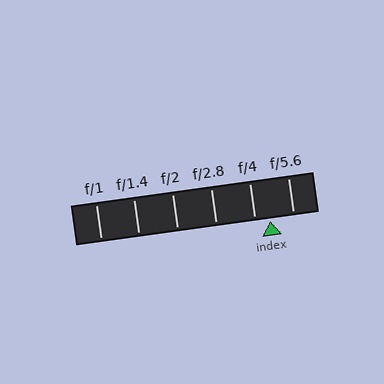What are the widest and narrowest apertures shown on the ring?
The widest aperture shown is f/1 and the narrowest is f/5.6.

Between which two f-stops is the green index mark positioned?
The index mark is between f/4 and f/5.6.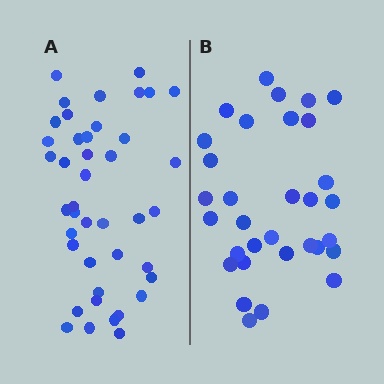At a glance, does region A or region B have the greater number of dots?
Region A (the left region) has more dots.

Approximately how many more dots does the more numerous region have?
Region A has roughly 10 or so more dots than region B.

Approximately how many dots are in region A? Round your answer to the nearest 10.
About 40 dots. (The exact count is 42, which rounds to 40.)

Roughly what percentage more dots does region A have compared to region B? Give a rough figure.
About 30% more.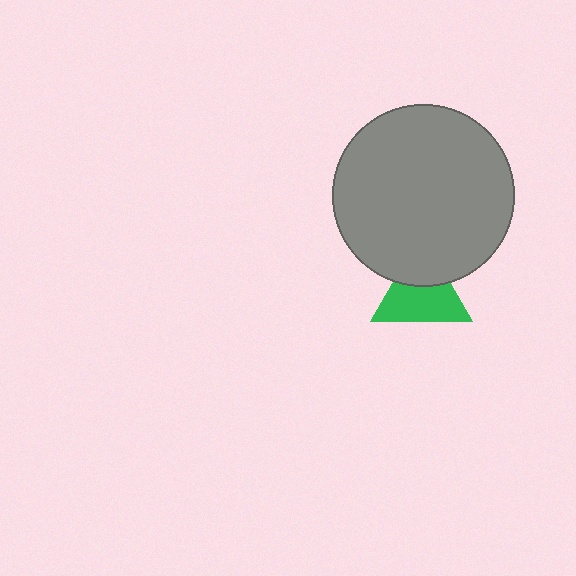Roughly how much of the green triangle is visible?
About half of it is visible (roughly 65%).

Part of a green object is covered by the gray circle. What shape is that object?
It is a triangle.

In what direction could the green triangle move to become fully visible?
The green triangle could move down. That would shift it out from behind the gray circle entirely.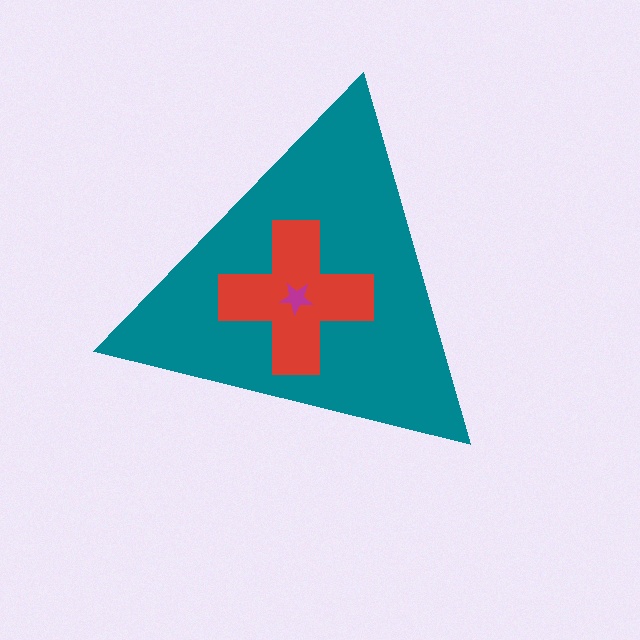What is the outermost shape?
The teal triangle.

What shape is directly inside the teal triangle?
The red cross.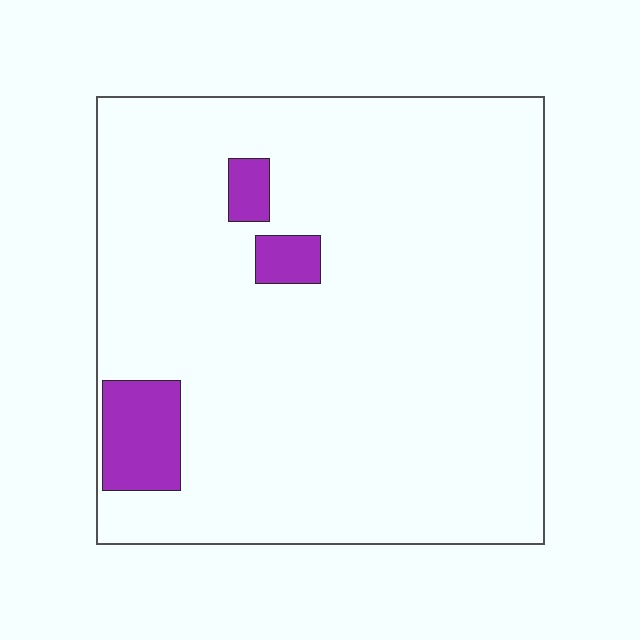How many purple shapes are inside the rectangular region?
3.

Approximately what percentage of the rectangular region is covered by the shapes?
Approximately 5%.